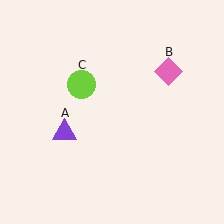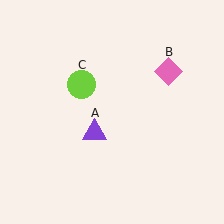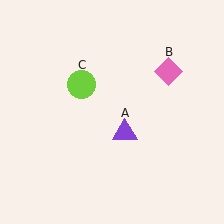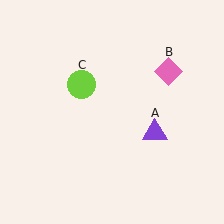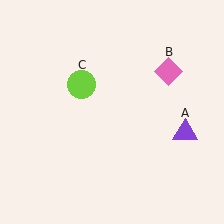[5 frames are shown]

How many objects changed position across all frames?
1 object changed position: purple triangle (object A).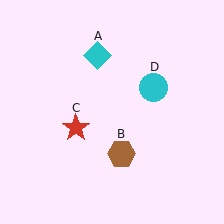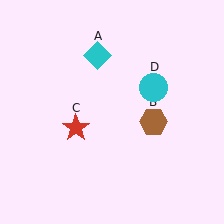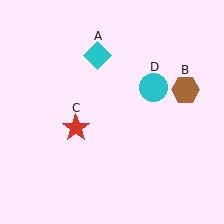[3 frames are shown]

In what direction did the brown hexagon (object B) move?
The brown hexagon (object B) moved up and to the right.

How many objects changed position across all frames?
1 object changed position: brown hexagon (object B).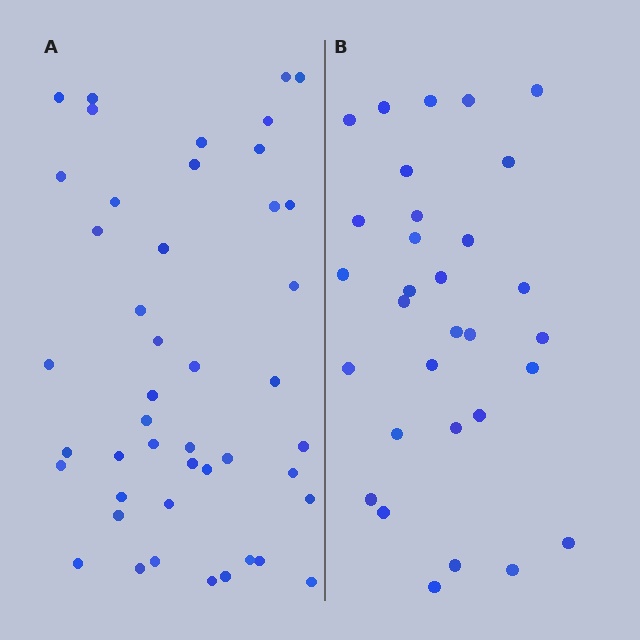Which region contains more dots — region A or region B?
Region A (the left region) has more dots.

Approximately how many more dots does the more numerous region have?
Region A has approximately 15 more dots than region B.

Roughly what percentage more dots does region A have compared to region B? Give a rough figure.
About 45% more.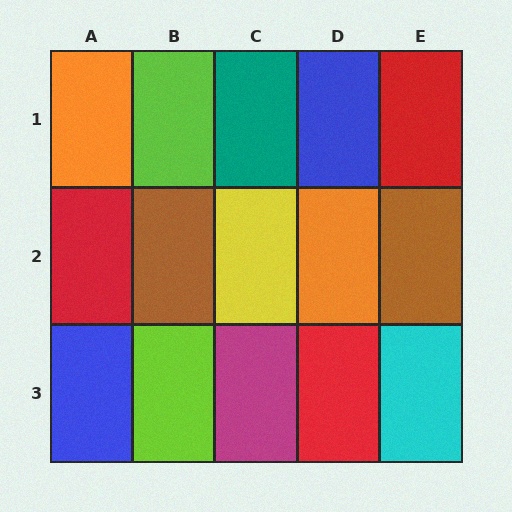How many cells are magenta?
1 cell is magenta.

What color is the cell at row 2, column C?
Yellow.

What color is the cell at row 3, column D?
Red.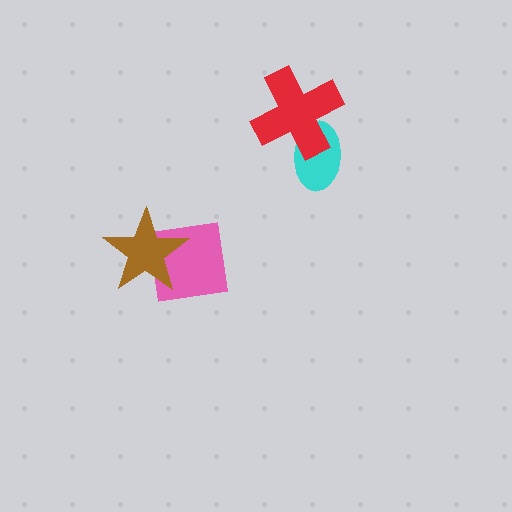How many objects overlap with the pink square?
1 object overlaps with the pink square.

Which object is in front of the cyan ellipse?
The red cross is in front of the cyan ellipse.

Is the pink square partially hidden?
Yes, it is partially covered by another shape.